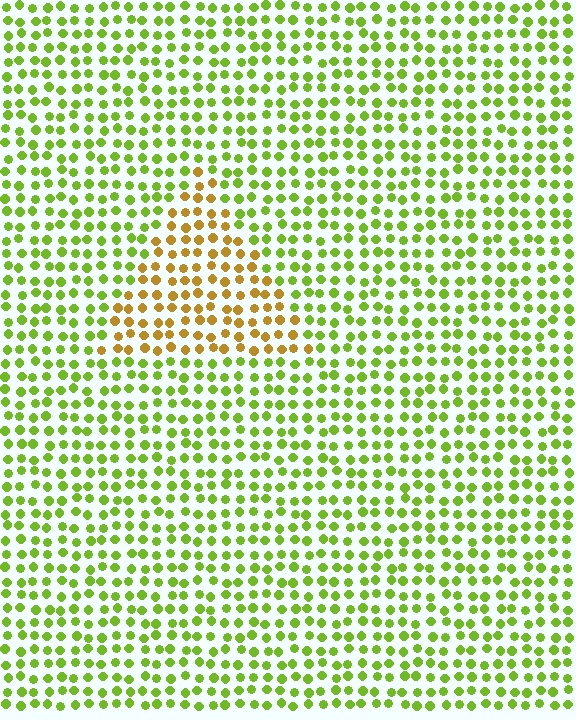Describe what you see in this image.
The image is filled with small lime elements in a uniform arrangement. A triangle-shaped region is visible where the elements are tinted to a slightly different hue, forming a subtle color boundary.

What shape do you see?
I see a triangle.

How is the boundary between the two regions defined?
The boundary is defined purely by a slight shift in hue (about 49 degrees). Spacing, size, and orientation are identical on both sides.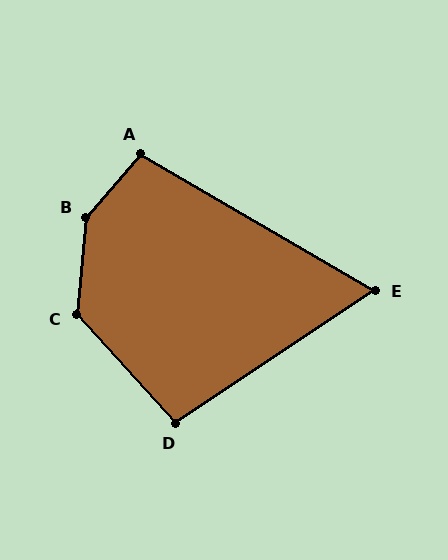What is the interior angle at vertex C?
Approximately 132 degrees (obtuse).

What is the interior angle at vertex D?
Approximately 99 degrees (obtuse).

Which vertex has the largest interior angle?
B, at approximately 145 degrees.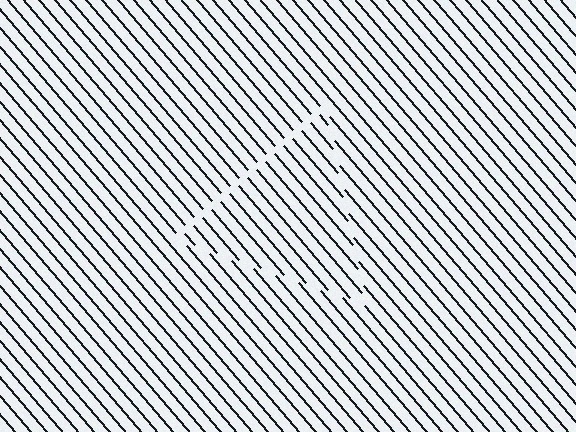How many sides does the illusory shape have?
3 sides — the line-ends trace a triangle.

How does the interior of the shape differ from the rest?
The interior of the shape contains the same grating, shifted by half a period — the contour is defined by the phase discontinuity where line-ends from the inner and outer gratings abut.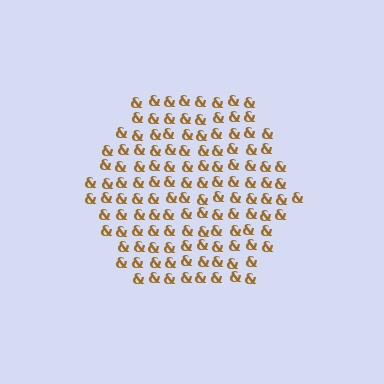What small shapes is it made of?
It is made of small ampersands.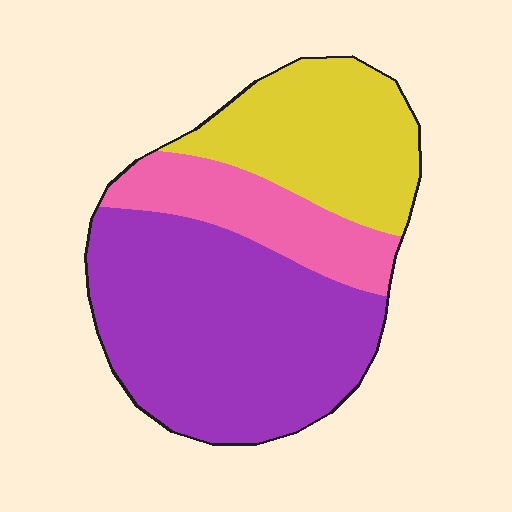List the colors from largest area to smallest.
From largest to smallest: purple, yellow, pink.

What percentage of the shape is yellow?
Yellow covers roughly 30% of the shape.